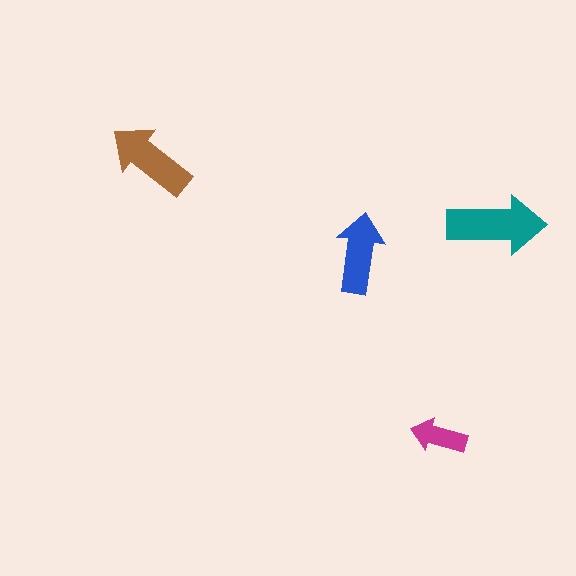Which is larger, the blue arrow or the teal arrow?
The teal one.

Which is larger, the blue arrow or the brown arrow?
The brown one.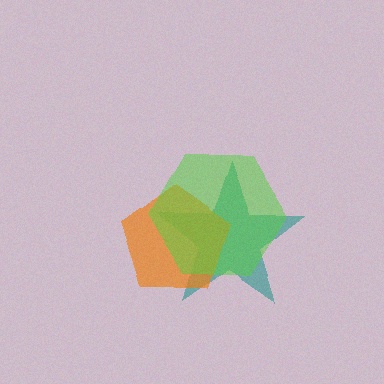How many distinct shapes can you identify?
There are 3 distinct shapes: a teal star, an orange pentagon, a lime hexagon.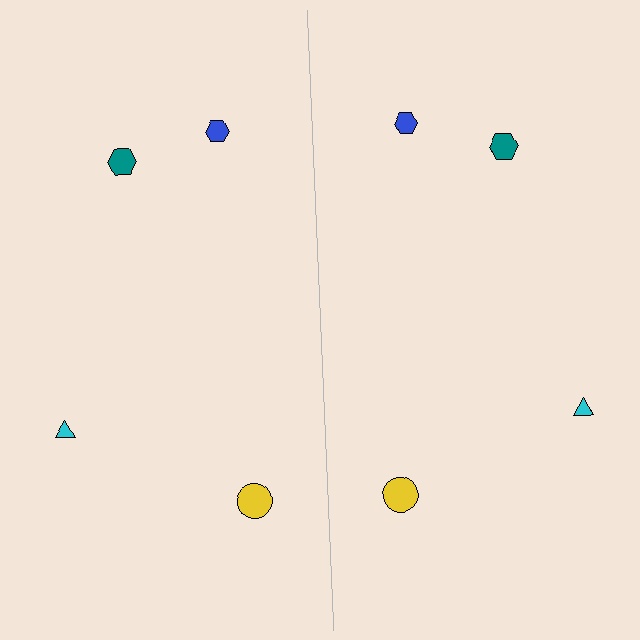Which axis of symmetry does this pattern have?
The pattern has a vertical axis of symmetry running through the center of the image.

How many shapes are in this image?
There are 8 shapes in this image.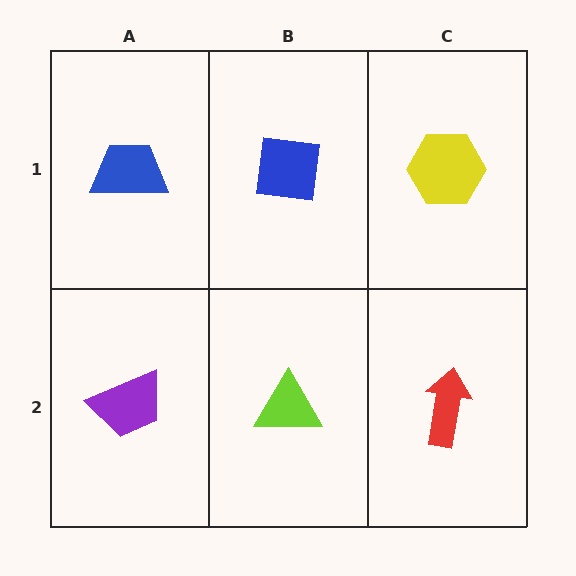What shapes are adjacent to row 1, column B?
A lime triangle (row 2, column B), a blue trapezoid (row 1, column A), a yellow hexagon (row 1, column C).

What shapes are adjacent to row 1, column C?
A red arrow (row 2, column C), a blue square (row 1, column B).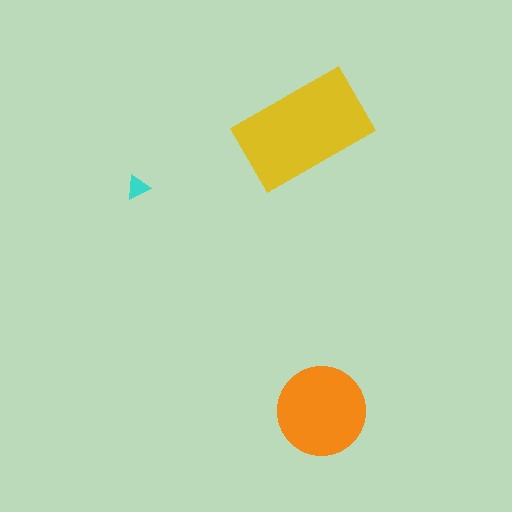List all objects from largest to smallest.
The yellow rectangle, the orange circle, the cyan triangle.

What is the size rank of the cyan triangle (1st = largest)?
3rd.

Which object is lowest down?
The orange circle is bottommost.